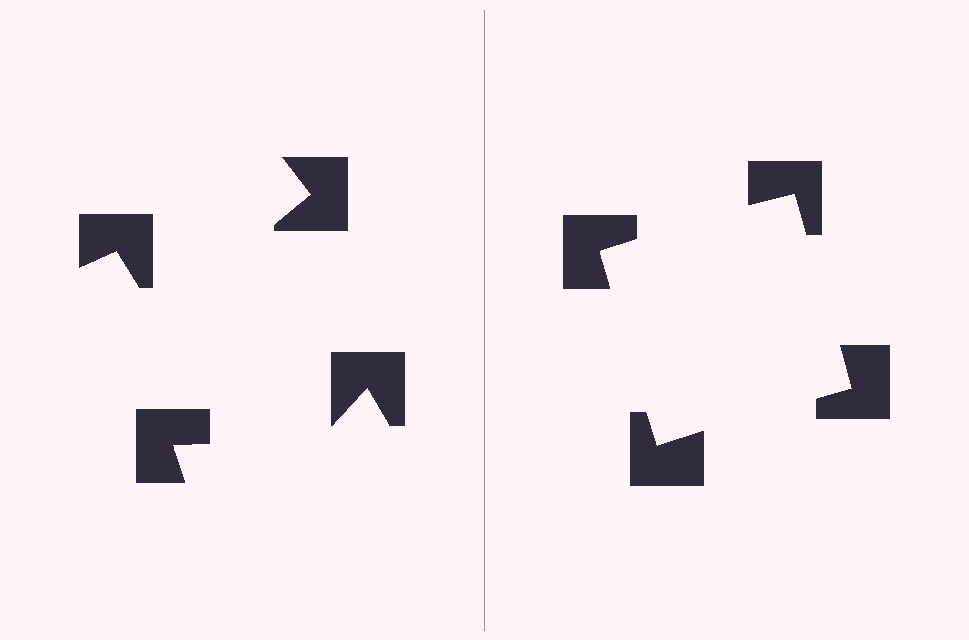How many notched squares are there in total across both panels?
8 — 4 on each side.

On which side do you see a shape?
An illusory square appears on the right side. On the left side the wedge cuts are rotated, so no coherent shape forms.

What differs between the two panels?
The notched squares are positioned identically on both sides; only the wedge orientations differ. On the right they align to a square; on the left they are misaligned.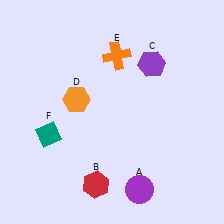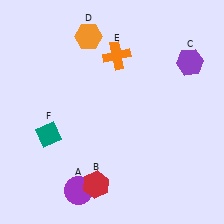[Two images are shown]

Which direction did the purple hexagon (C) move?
The purple hexagon (C) moved right.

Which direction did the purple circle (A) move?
The purple circle (A) moved left.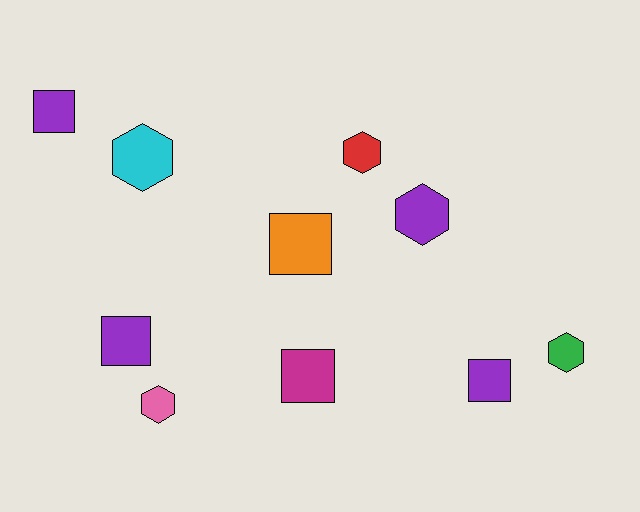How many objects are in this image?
There are 10 objects.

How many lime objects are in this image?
There are no lime objects.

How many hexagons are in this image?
There are 5 hexagons.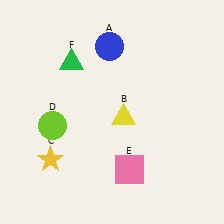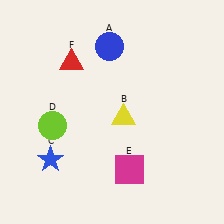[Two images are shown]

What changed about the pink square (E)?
In Image 1, E is pink. In Image 2, it changed to magenta.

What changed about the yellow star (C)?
In Image 1, C is yellow. In Image 2, it changed to blue.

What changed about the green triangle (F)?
In Image 1, F is green. In Image 2, it changed to red.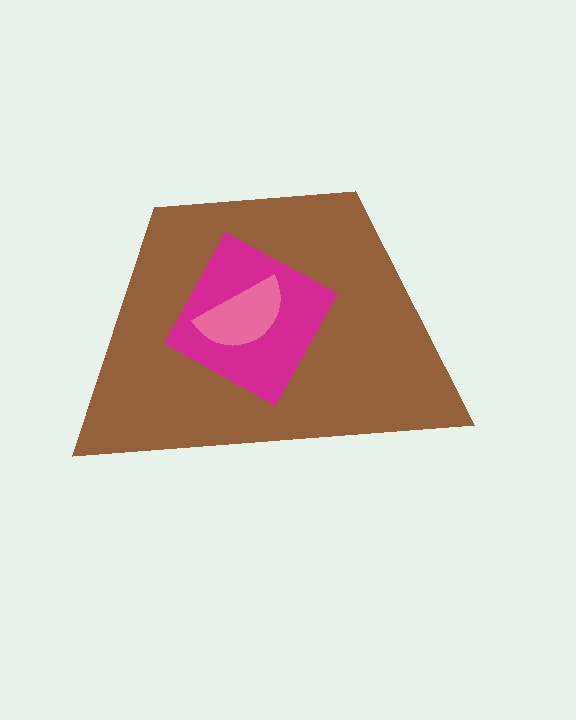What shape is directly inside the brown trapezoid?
The magenta diamond.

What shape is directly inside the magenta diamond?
The pink semicircle.